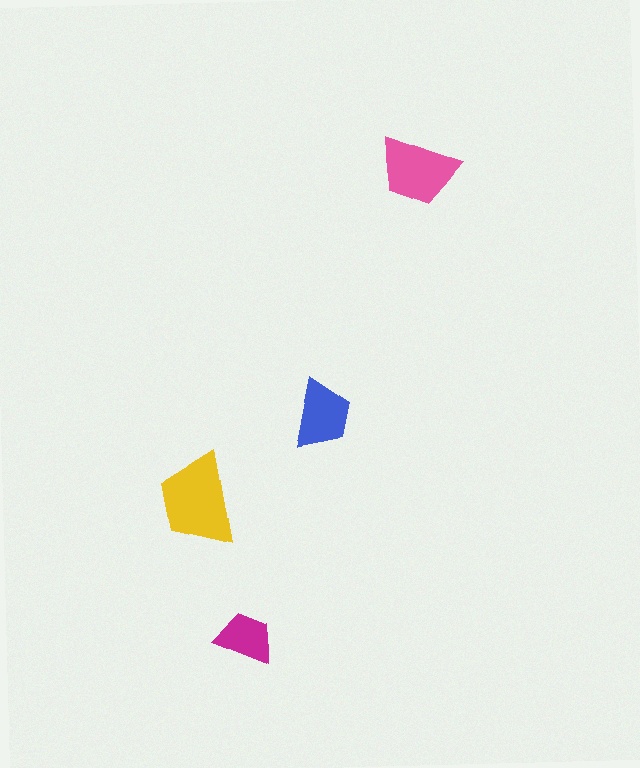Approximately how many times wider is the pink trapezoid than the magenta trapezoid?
About 1.5 times wider.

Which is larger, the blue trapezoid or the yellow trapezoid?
The yellow one.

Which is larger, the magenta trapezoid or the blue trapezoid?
The blue one.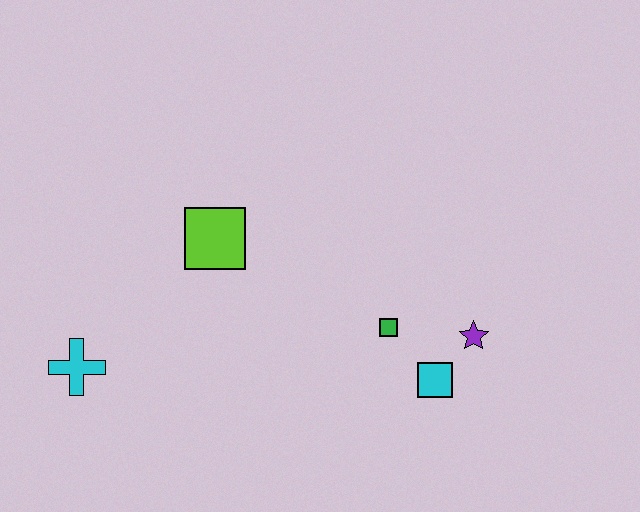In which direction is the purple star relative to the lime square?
The purple star is to the right of the lime square.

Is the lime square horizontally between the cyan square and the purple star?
No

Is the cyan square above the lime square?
No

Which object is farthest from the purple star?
The cyan cross is farthest from the purple star.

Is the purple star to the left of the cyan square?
No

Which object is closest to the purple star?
The cyan square is closest to the purple star.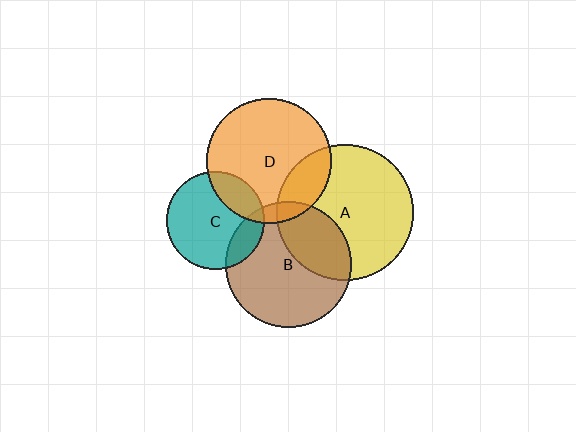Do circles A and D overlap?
Yes.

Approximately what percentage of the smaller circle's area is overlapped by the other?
Approximately 20%.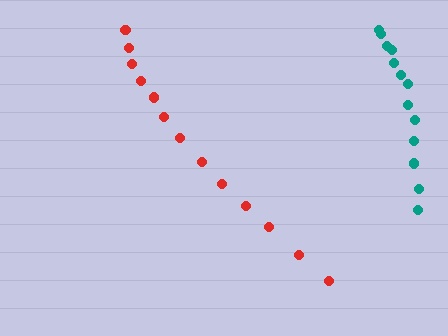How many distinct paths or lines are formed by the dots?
There are 2 distinct paths.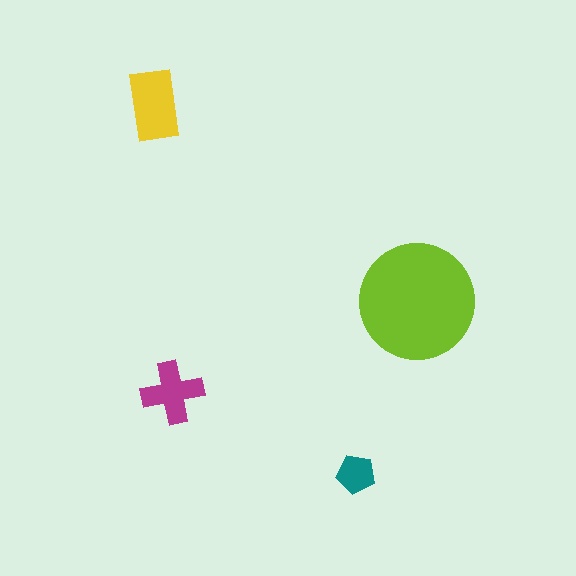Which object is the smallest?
The teal pentagon.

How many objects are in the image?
There are 4 objects in the image.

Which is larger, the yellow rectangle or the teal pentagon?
The yellow rectangle.